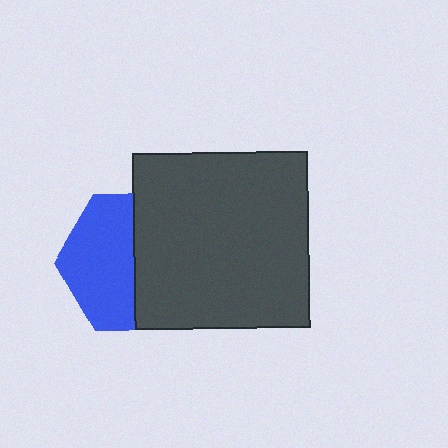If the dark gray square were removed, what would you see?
You would see the complete blue hexagon.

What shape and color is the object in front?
The object in front is a dark gray square.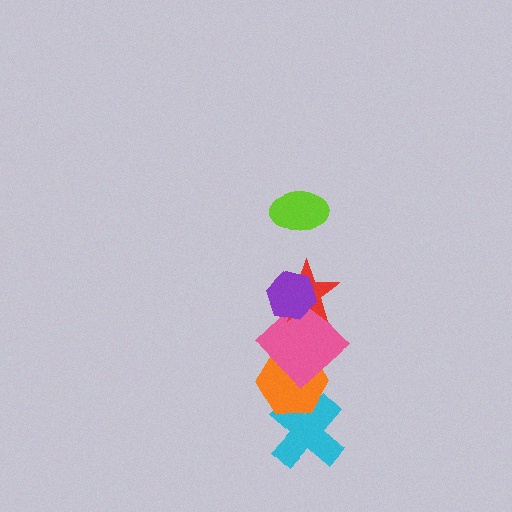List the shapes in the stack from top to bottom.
From top to bottom: the lime ellipse, the purple hexagon, the red star, the pink diamond, the orange hexagon, the cyan cross.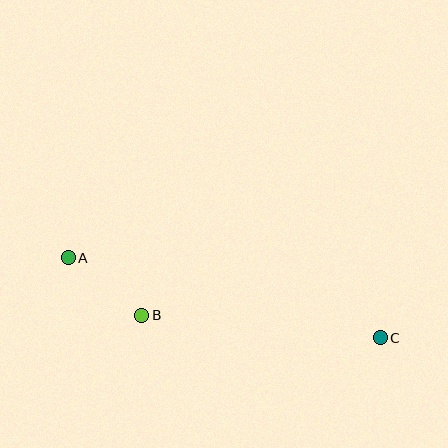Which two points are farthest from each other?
Points A and C are farthest from each other.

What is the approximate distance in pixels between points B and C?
The distance between B and C is approximately 240 pixels.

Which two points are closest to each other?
Points A and B are closest to each other.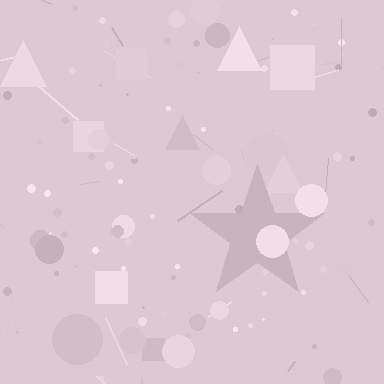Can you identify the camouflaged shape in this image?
The camouflaged shape is a star.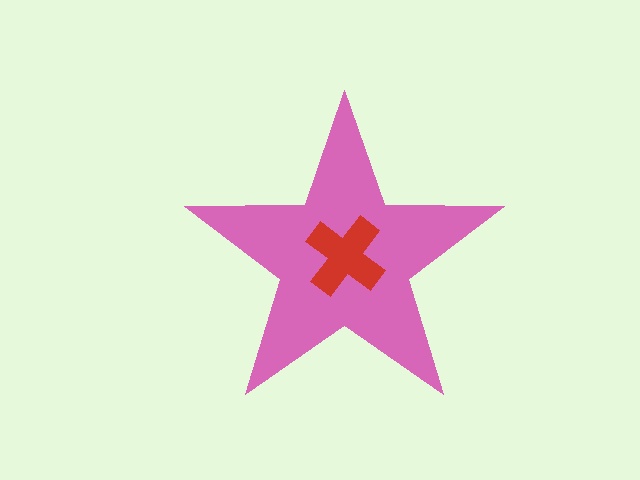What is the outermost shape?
The pink star.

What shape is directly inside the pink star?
The red cross.